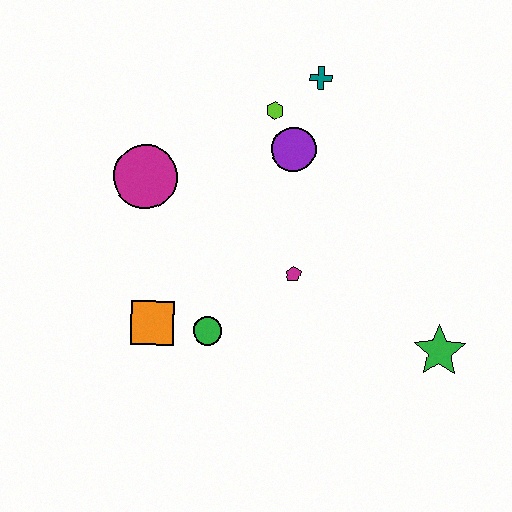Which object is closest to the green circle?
The orange square is closest to the green circle.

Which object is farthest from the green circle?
The teal cross is farthest from the green circle.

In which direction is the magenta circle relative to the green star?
The magenta circle is to the left of the green star.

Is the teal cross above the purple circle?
Yes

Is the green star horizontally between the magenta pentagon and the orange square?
No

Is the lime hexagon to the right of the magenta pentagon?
No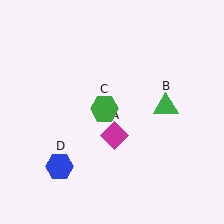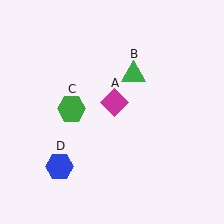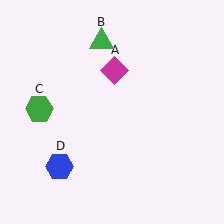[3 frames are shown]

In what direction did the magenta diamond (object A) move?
The magenta diamond (object A) moved up.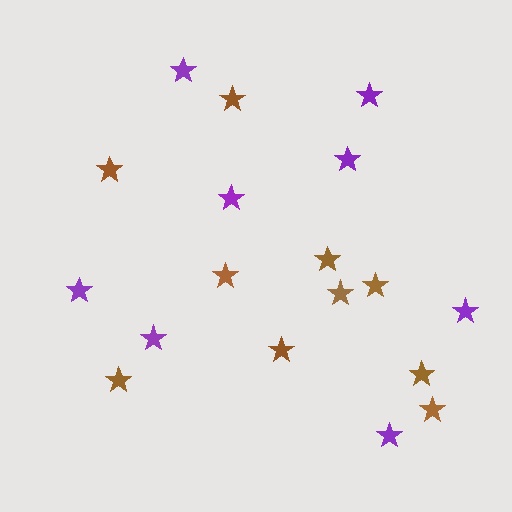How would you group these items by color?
There are 2 groups: one group of brown stars (10) and one group of purple stars (8).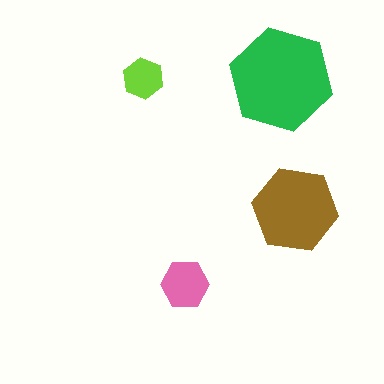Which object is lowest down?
The pink hexagon is bottommost.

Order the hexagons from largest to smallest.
the green one, the brown one, the pink one, the lime one.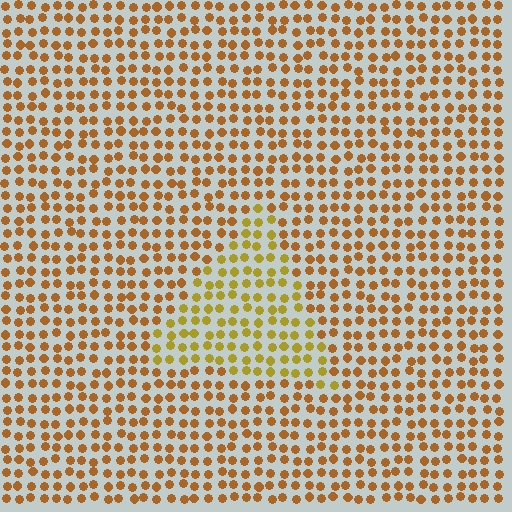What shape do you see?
I see a triangle.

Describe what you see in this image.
The image is filled with small brown elements in a uniform arrangement. A triangle-shaped region is visible where the elements are tinted to a slightly different hue, forming a subtle color boundary.